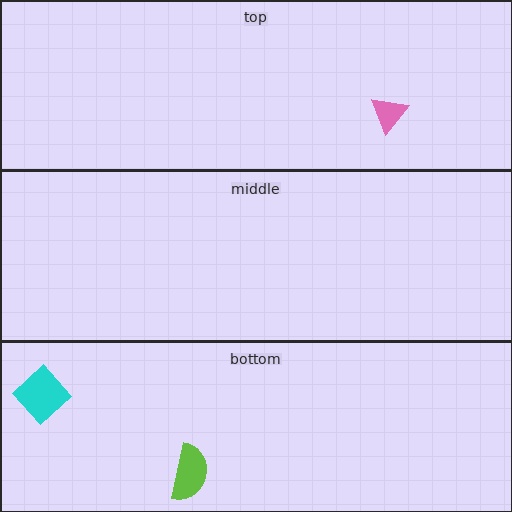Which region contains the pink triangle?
The top region.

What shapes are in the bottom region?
The lime semicircle, the cyan diamond.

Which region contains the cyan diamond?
The bottom region.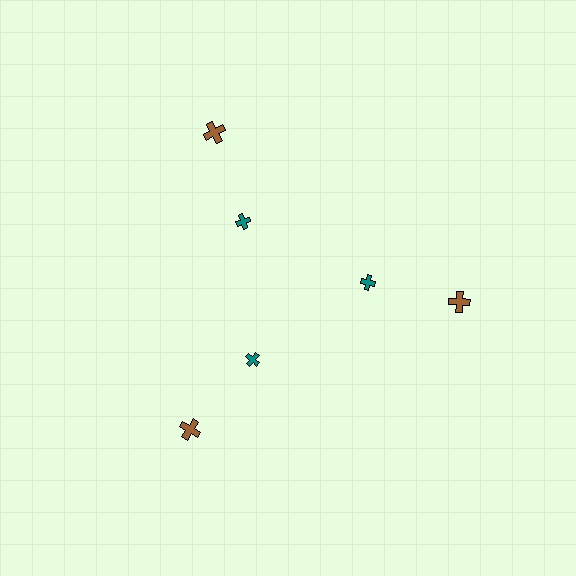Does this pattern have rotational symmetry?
Yes, this pattern has 3-fold rotational symmetry. It looks the same after rotating 120 degrees around the center.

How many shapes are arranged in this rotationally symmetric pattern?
There are 6 shapes, arranged in 3 groups of 2.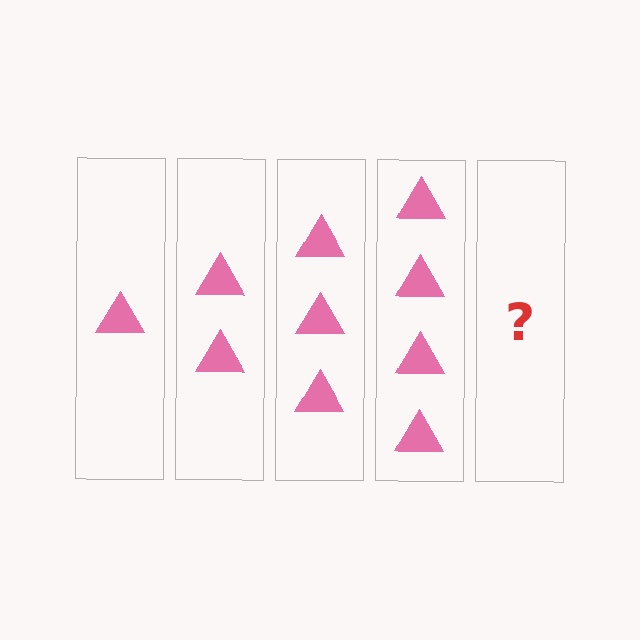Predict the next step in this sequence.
The next step is 5 triangles.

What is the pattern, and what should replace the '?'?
The pattern is that each step adds one more triangle. The '?' should be 5 triangles.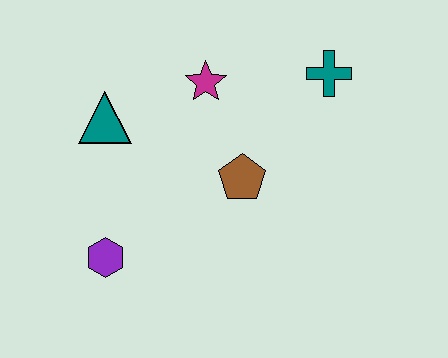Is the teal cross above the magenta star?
Yes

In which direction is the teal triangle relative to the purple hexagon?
The teal triangle is above the purple hexagon.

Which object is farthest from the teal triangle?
The teal cross is farthest from the teal triangle.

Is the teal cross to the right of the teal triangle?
Yes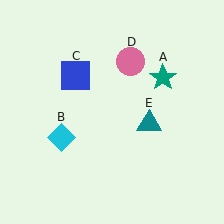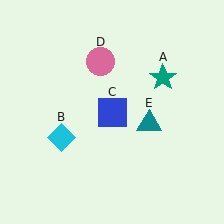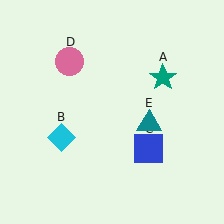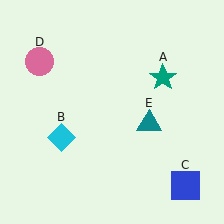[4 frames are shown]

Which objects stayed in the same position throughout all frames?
Teal star (object A) and cyan diamond (object B) and teal triangle (object E) remained stationary.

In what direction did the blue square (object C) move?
The blue square (object C) moved down and to the right.